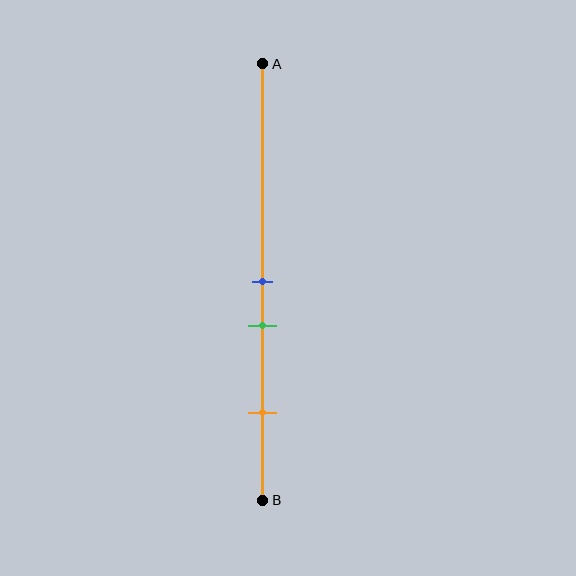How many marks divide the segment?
There are 3 marks dividing the segment.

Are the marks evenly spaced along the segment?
No, the marks are not evenly spaced.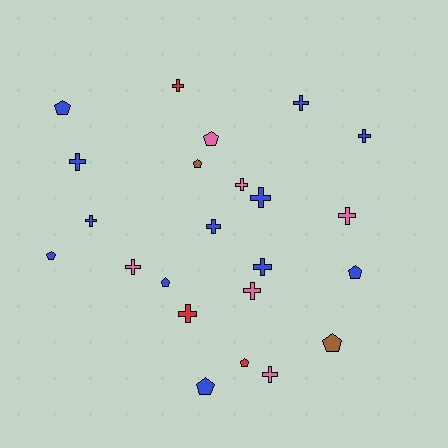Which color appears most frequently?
Blue, with 12 objects.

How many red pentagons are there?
There is 1 red pentagon.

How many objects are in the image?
There are 23 objects.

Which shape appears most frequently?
Cross, with 14 objects.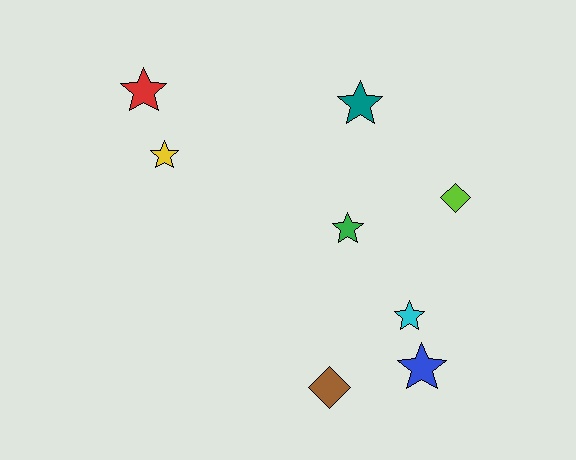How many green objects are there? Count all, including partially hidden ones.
There is 1 green object.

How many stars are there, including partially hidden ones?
There are 6 stars.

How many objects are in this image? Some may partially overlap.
There are 8 objects.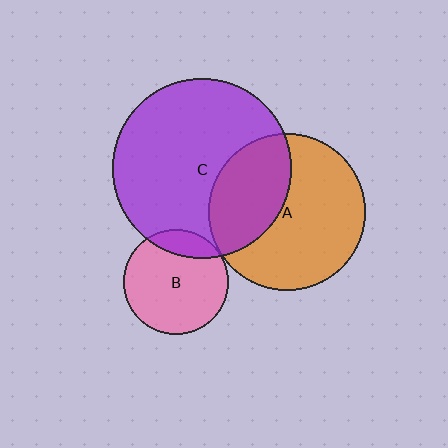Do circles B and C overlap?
Yes.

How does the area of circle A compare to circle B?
Approximately 2.3 times.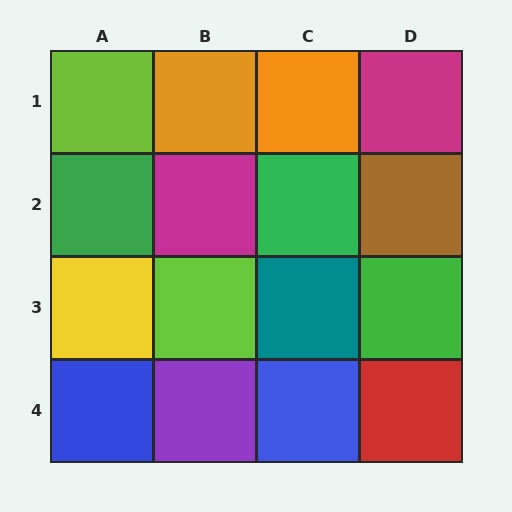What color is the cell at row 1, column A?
Lime.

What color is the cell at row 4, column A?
Blue.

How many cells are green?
3 cells are green.